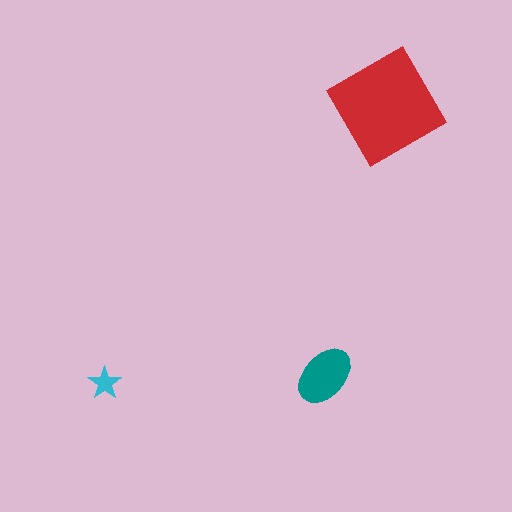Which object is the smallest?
The cyan star.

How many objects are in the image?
There are 3 objects in the image.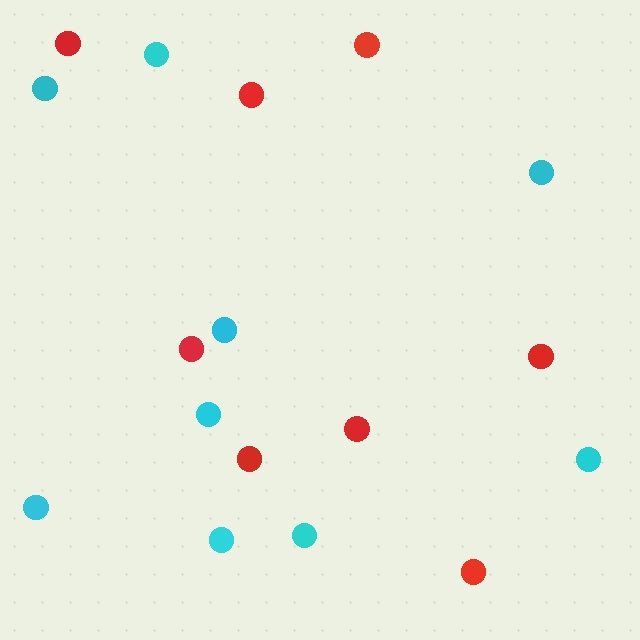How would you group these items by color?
There are 2 groups: one group of red circles (8) and one group of cyan circles (9).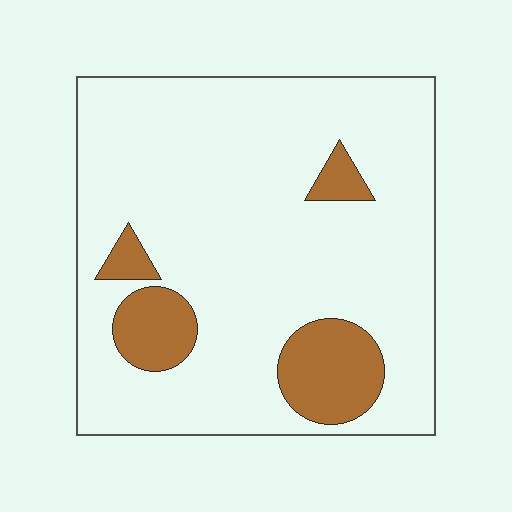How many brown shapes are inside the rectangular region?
4.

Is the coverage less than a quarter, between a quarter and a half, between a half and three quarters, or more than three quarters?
Less than a quarter.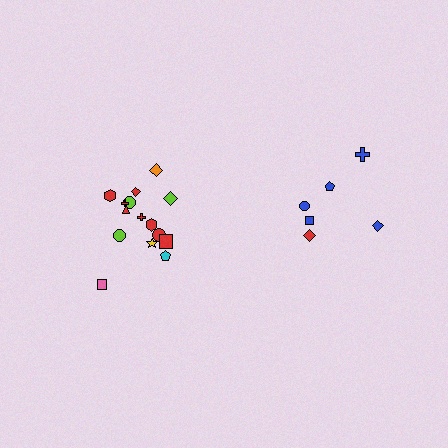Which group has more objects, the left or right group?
The left group.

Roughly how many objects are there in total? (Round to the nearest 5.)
Roughly 20 objects in total.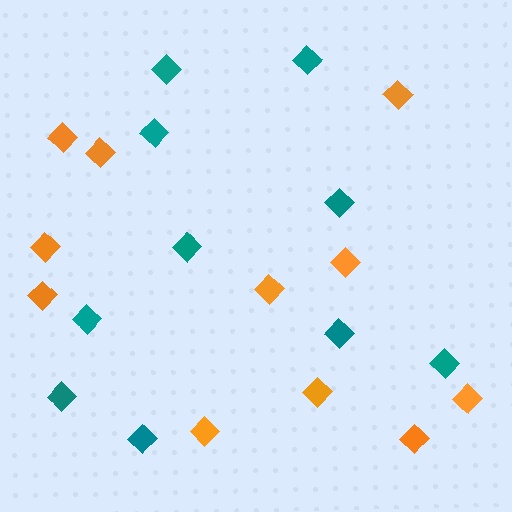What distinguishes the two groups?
There are 2 groups: one group of orange diamonds (11) and one group of teal diamonds (10).